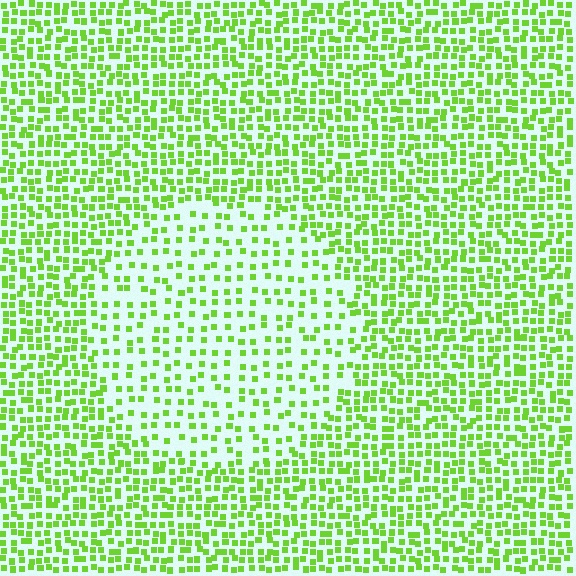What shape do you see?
I see a circle.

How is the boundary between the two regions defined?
The boundary is defined by a change in element density (approximately 2.0x ratio). All elements are the same color, size, and shape.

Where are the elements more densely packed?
The elements are more densely packed outside the circle boundary.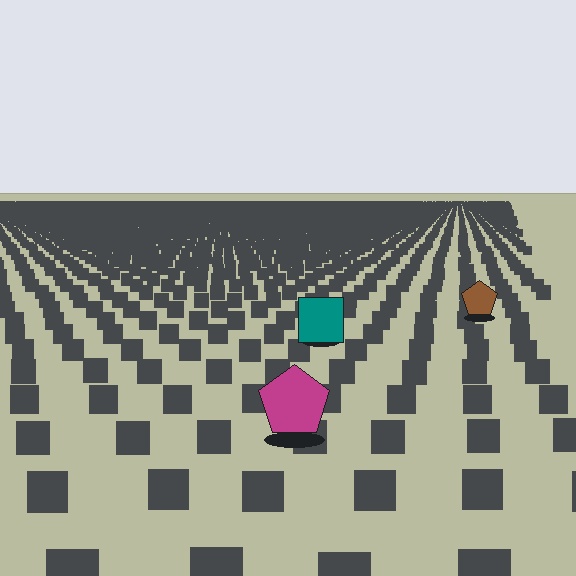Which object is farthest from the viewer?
The brown pentagon is farthest from the viewer. It appears smaller and the ground texture around it is denser.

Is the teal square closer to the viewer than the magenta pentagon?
No. The magenta pentagon is closer — you can tell from the texture gradient: the ground texture is coarser near it.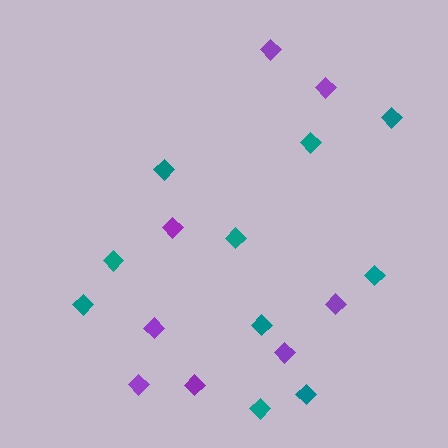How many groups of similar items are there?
There are 2 groups: one group of teal diamonds (10) and one group of purple diamonds (8).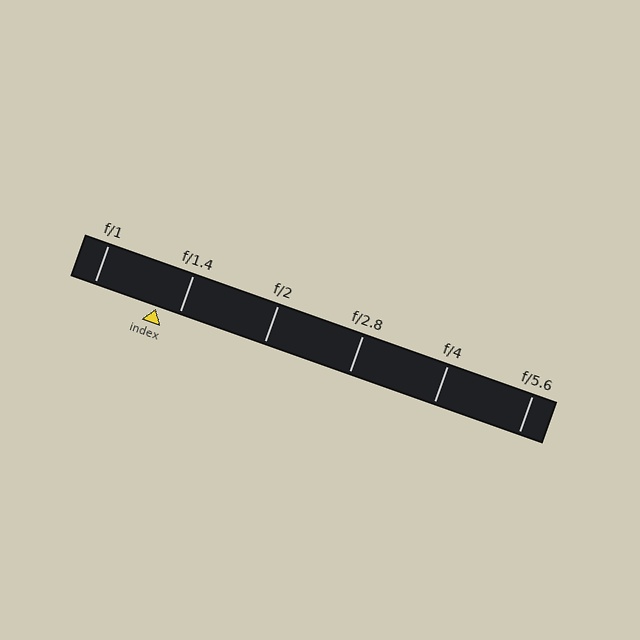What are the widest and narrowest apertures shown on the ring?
The widest aperture shown is f/1 and the narrowest is f/5.6.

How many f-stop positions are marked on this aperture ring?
There are 6 f-stop positions marked.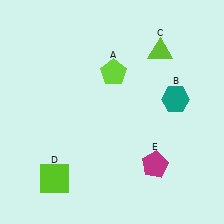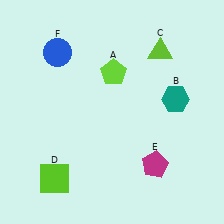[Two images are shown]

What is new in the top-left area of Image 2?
A blue circle (F) was added in the top-left area of Image 2.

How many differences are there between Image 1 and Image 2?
There is 1 difference between the two images.